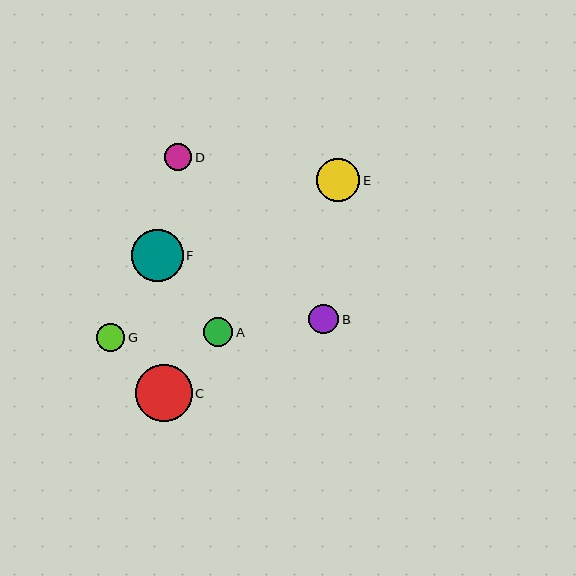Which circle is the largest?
Circle C is the largest with a size of approximately 57 pixels.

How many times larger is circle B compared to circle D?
Circle B is approximately 1.1 times the size of circle D.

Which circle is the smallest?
Circle D is the smallest with a size of approximately 27 pixels.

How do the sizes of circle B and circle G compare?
Circle B and circle G are approximately the same size.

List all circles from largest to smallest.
From largest to smallest: C, F, E, B, A, G, D.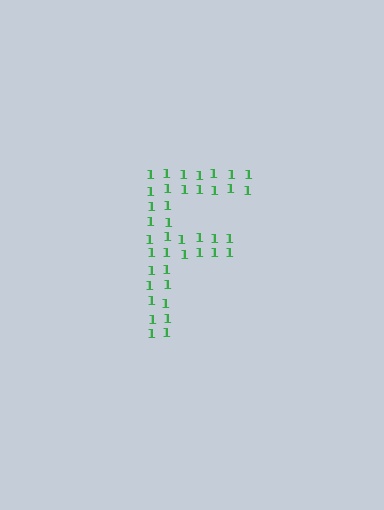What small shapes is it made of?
It is made of small digit 1's.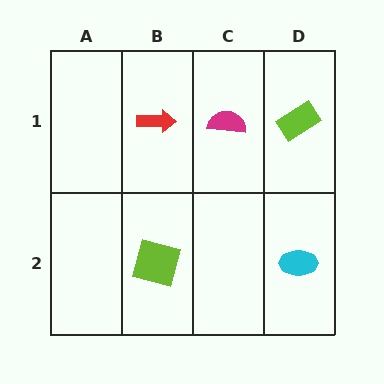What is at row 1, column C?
A magenta semicircle.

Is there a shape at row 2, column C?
No, that cell is empty.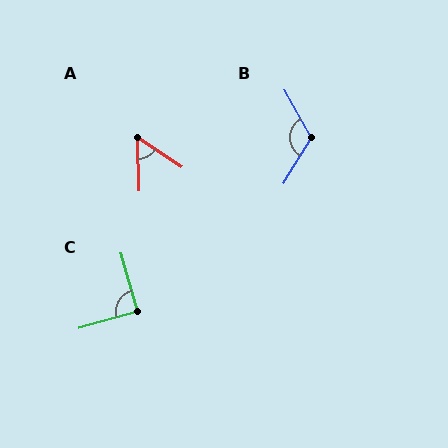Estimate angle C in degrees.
Approximately 90 degrees.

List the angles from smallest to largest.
A (55°), C (90°), B (119°).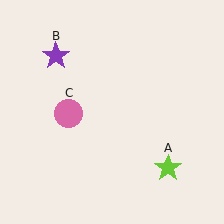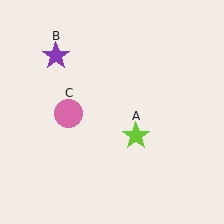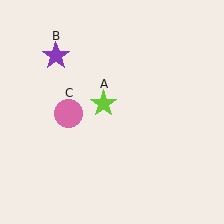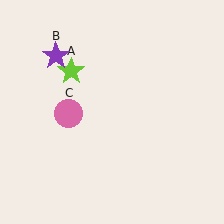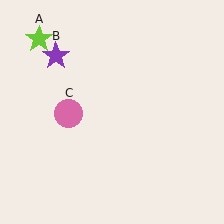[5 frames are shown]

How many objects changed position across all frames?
1 object changed position: lime star (object A).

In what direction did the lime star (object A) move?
The lime star (object A) moved up and to the left.